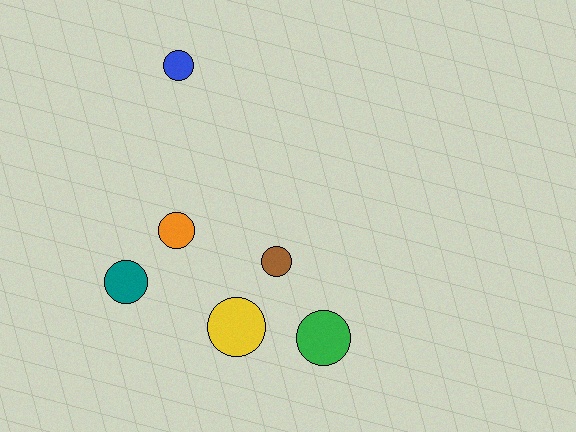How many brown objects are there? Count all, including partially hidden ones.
There is 1 brown object.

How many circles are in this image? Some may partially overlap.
There are 6 circles.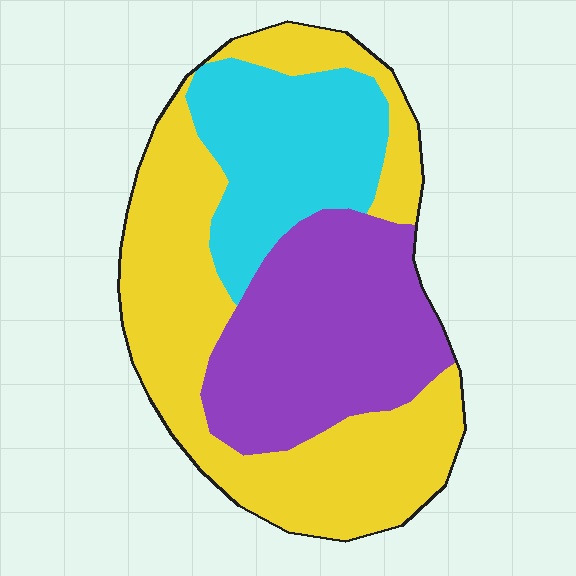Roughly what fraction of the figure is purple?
Purple covers around 30% of the figure.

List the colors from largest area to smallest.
From largest to smallest: yellow, purple, cyan.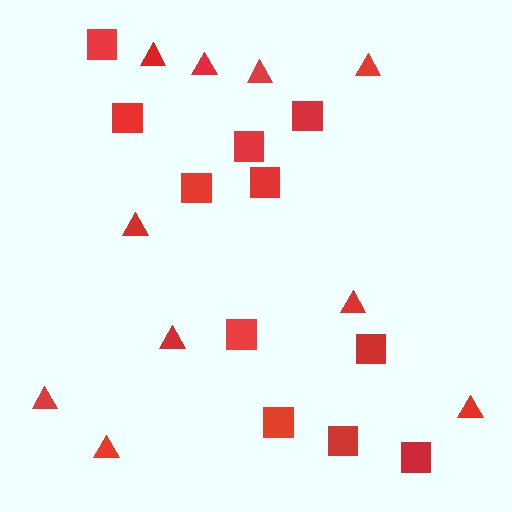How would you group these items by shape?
There are 2 groups: one group of squares (11) and one group of triangles (10).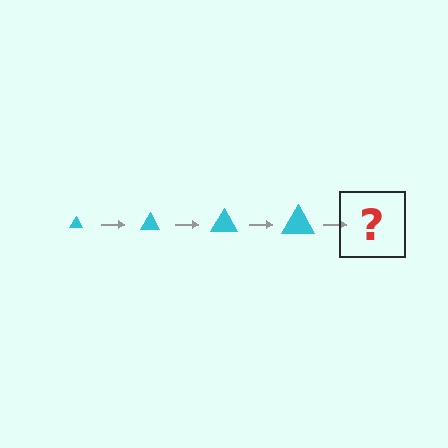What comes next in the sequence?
The next element should be a cyan triangle, larger than the previous one.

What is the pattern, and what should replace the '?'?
The pattern is that the triangle gets progressively larger each step. The '?' should be a cyan triangle, larger than the previous one.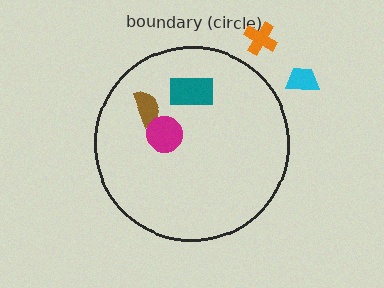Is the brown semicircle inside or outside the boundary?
Inside.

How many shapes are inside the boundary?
3 inside, 2 outside.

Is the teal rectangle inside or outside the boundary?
Inside.